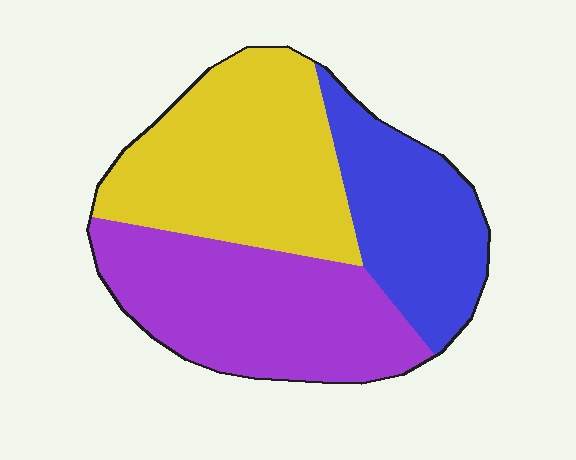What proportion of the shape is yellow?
Yellow covers roughly 40% of the shape.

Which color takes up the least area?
Blue, at roughly 25%.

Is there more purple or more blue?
Purple.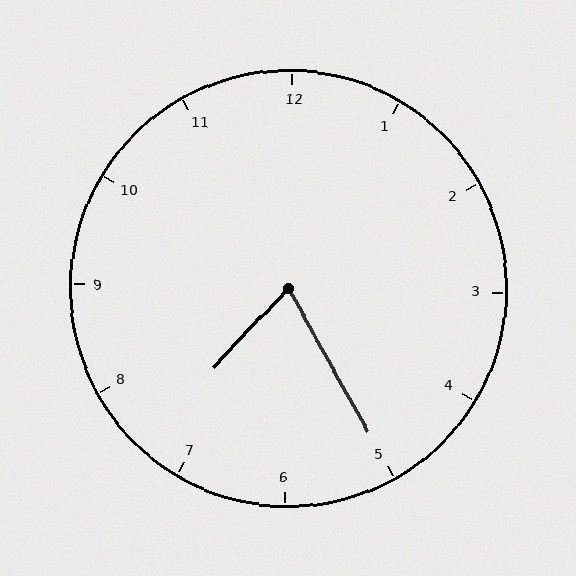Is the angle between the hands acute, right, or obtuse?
It is acute.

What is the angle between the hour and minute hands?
Approximately 72 degrees.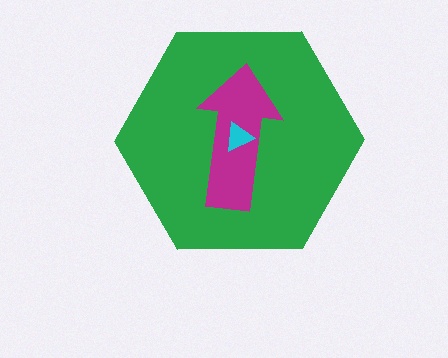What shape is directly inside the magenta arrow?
The cyan triangle.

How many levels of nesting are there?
3.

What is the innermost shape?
The cyan triangle.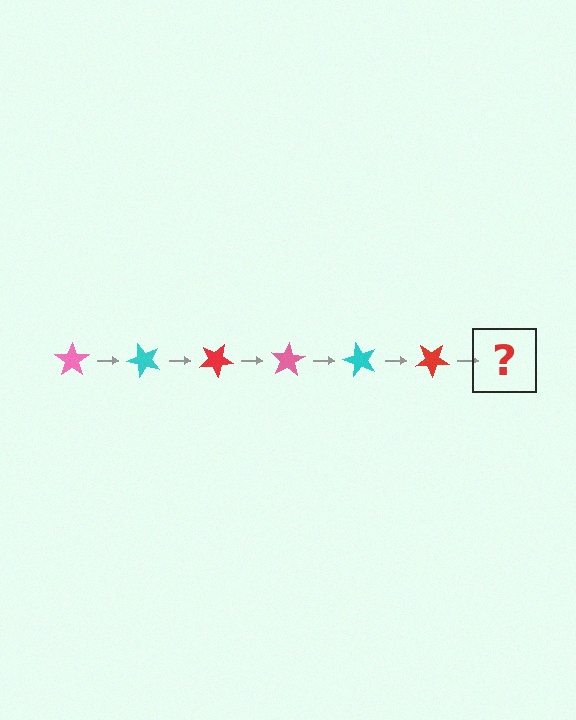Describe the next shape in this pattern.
It should be a pink star, rotated 300 degrees from the start.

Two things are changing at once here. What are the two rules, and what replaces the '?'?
The two rules are that it rotates 50 degrees each step and the color cycles through pink, cyan, and red. The '?' should be a pink star, rotated 300 degrees from the start.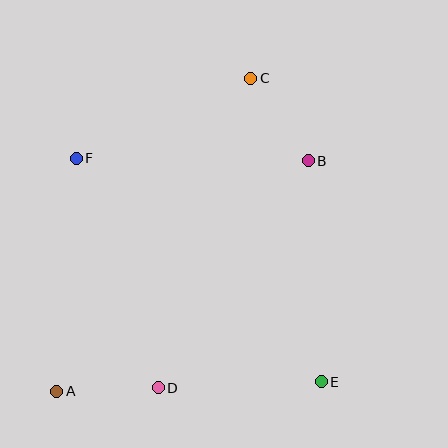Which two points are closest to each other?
Points B and C are closest to each other.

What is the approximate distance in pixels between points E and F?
The distance between E and F is approximately 331 pixels.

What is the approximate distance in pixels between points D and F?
The distance between D and F is approximately 244 pixels.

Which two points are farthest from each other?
Points A and C are farthest from each other.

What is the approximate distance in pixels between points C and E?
The distance between C and E is approximately 312 pixels.